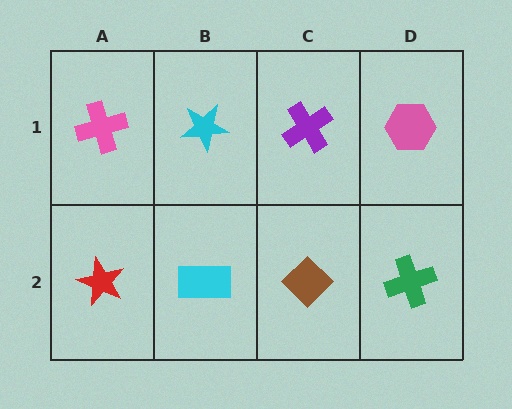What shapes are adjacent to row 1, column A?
A red star (row 2, column A), a cyan star (row 1, column B).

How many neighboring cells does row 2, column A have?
2.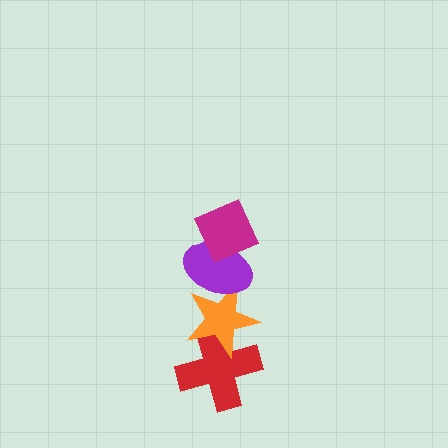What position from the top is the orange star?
The orange star is 3rd from the top.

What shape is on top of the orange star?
The purple ellipse is on top of the orange star.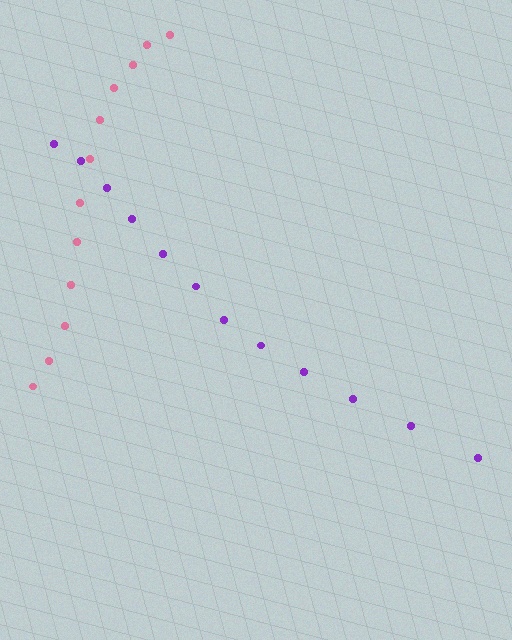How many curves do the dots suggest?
There are 2 distinct paths.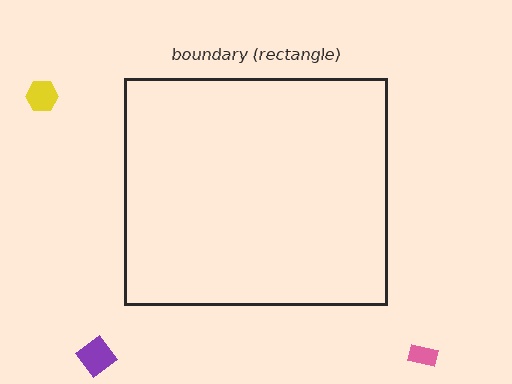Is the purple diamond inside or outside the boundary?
Outside.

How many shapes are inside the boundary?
0 inside, 3 outside.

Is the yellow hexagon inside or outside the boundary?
Outside.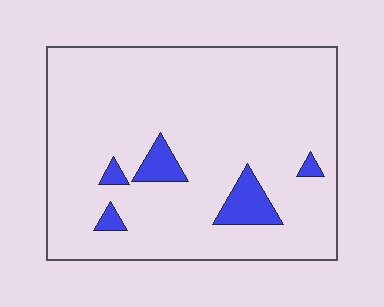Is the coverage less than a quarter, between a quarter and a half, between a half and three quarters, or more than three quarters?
Less than a quarter.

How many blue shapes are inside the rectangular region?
5.